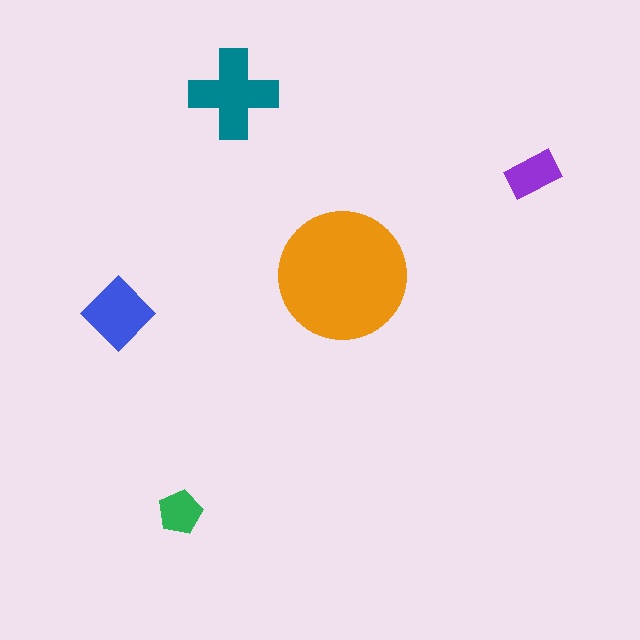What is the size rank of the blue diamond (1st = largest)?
3rd.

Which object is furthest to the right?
The purple rectangle is rightmost.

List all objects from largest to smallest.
The orange circle, the teal cross, the blue diamond, the purple rectangle, the green pentagon.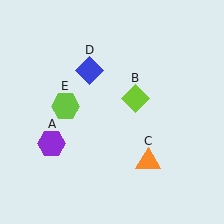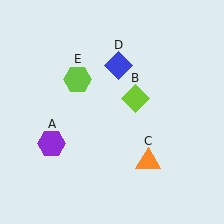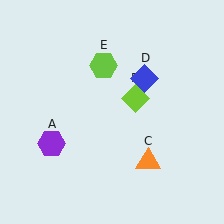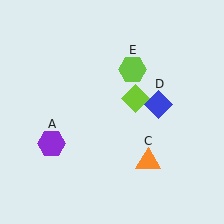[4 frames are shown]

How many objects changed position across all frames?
2 objects changed position: blue diamond (object D), lime hexagon (object E).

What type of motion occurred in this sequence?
The blue diamond (object D), lime hexagon (object E) rotated clockwise around the center of the scene.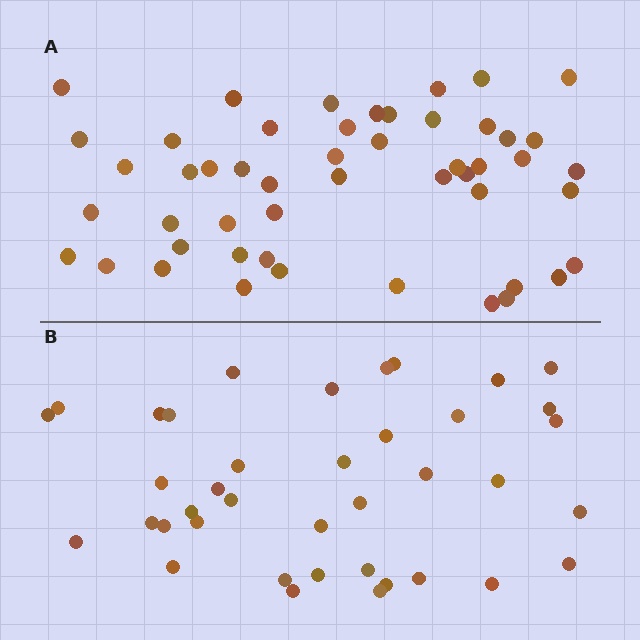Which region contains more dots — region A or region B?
Region A (the top region) has more dots.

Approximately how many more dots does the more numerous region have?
Region A has roughly 12 or so more dots than region B.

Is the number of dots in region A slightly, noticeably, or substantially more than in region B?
Region A has noticeably more, but not dramatically so. The ratio is roughly 1.3 to 1.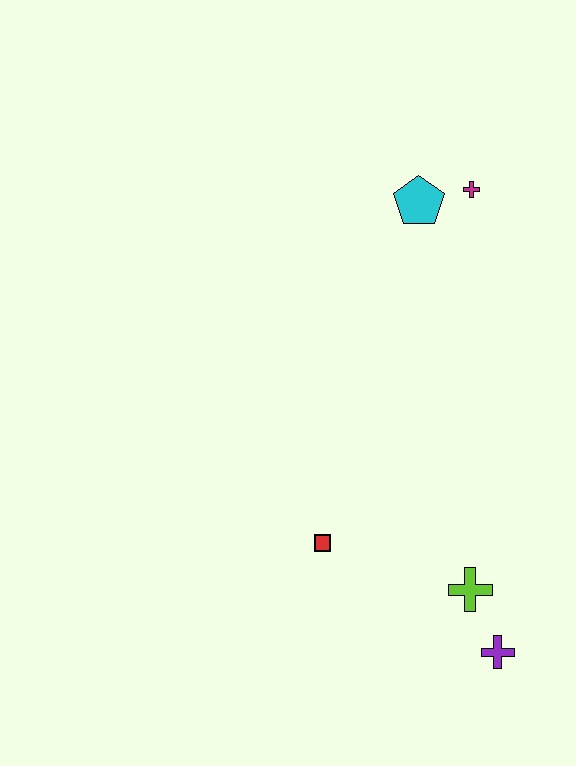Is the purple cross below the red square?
Yes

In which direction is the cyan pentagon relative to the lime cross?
The cyan pentagon is above the lime cross.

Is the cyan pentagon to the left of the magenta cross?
Yes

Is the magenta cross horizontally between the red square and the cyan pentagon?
No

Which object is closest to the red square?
The lime cross is closest to the red square.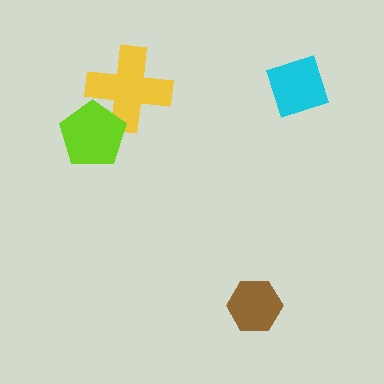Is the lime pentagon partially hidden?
No, no other shape covers it.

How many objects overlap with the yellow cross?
1 object overlaps with the yellow cross.